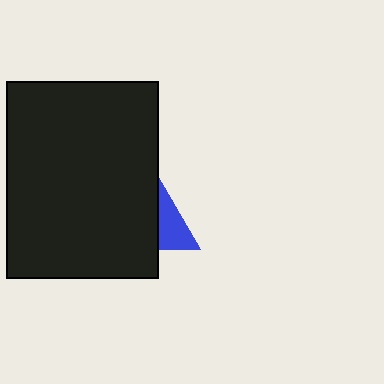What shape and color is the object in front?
The object in front is a black rectangle.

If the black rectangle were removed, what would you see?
You would see the complete blue triangle.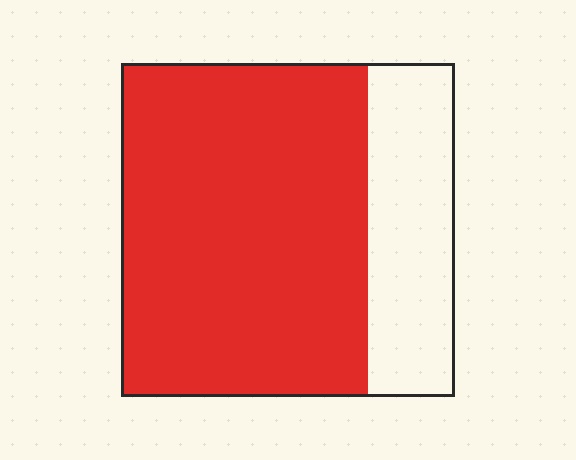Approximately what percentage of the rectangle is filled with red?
Approximately 75%.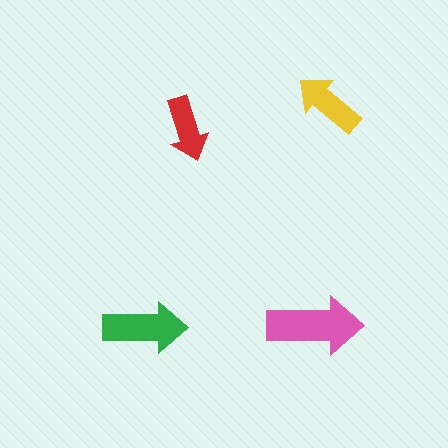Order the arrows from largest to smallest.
the pink one, the green one, the yellow one, the red one.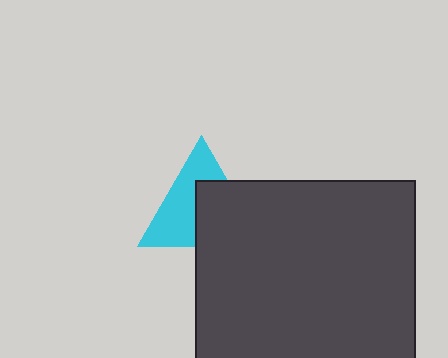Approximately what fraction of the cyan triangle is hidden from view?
Roughly 48% of the cyan triangle is hidden behind the dark gray square.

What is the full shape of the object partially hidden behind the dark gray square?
The partially hidden object is a cyan triangle.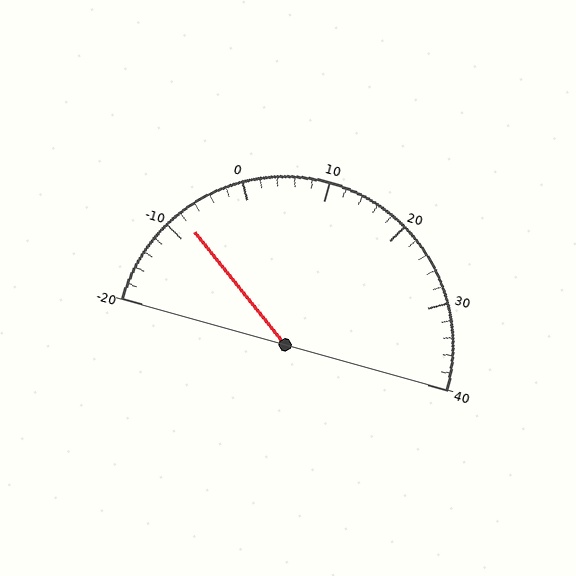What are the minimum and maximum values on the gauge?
The gauge ranges from -20 to 40.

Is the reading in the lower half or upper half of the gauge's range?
The reading is in the lower half of the range (-20 to 40).